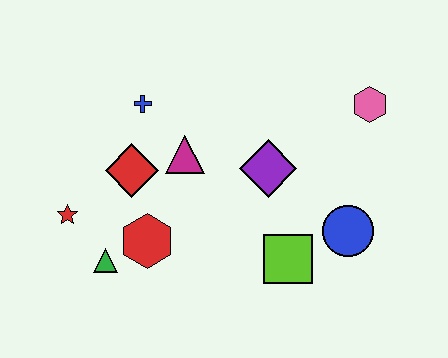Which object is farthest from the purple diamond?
The red star is farthest from the purple diamond.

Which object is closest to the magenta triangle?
The red diamond is closest to the magenta triangle.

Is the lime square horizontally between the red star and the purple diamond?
No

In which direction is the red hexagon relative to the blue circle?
The red hexagon is to the left of the blue circle.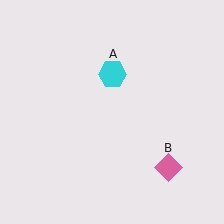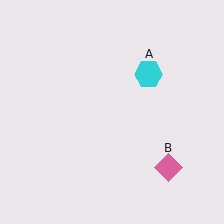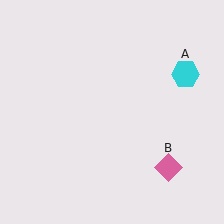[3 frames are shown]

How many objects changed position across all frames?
1 object changed position: cyan hexagon (object A).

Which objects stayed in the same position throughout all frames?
Pink diamond (object B) remained stationary.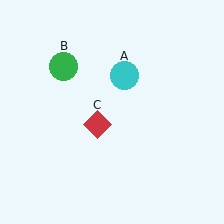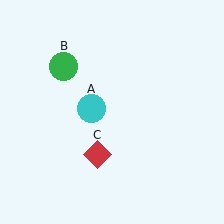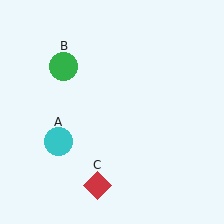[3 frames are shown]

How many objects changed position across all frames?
2 objects changed position: cyan circle (object A), red diamond (object C).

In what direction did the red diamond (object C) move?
The red diamond (object C) moved down.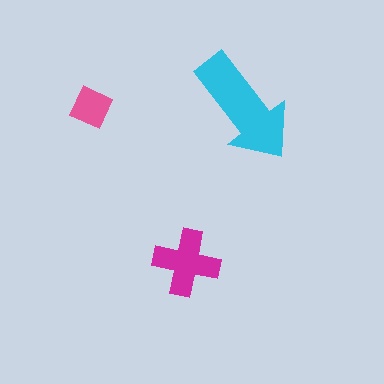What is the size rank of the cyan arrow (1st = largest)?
1st.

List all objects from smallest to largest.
The pink square, the magenta cross, the cyan arrow.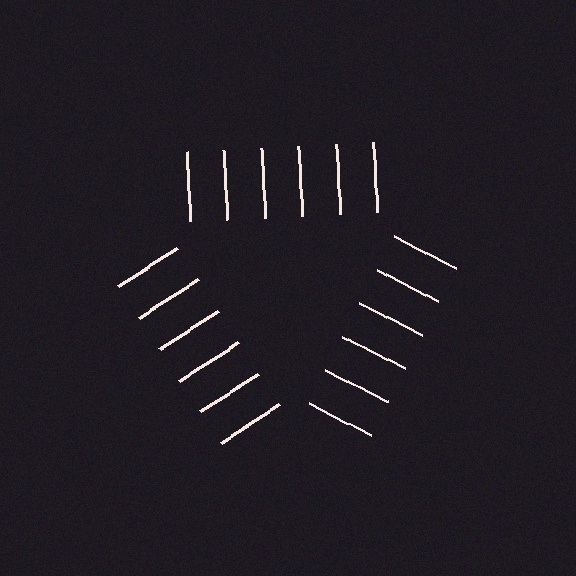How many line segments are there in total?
18 — 6 along each of the 3 edges.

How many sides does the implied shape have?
3 sides — the line-ends trace a triangle.